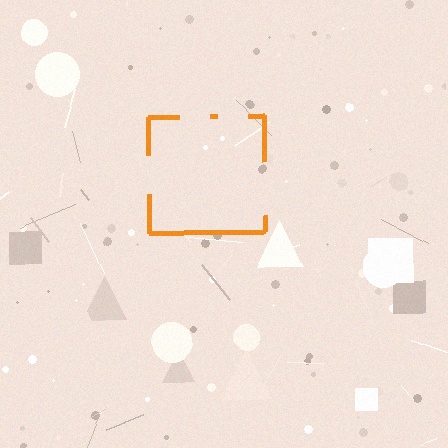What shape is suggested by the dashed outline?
The dashed outline suggests a square.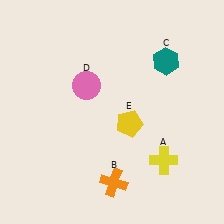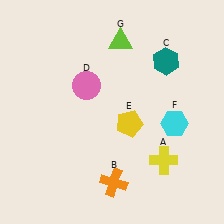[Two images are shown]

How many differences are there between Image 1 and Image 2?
There are 2 differences between the two images.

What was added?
A cyan hexagon (F), a lime triangle (G) were added in Image 2.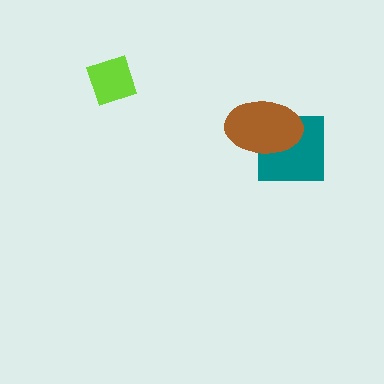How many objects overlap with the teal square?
1 object overlaps with the teal square.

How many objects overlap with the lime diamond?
0 objects overlap with the lime diamond.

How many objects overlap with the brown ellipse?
1 object overlaps with the brown ellipse.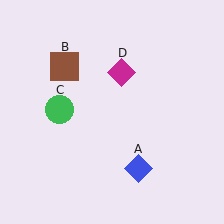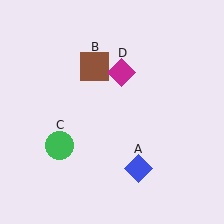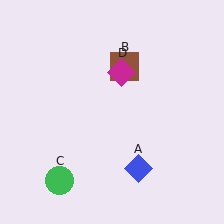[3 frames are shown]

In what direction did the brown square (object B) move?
The brown square (object B) moved right.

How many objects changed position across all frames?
2 objects changed position: brown square (object B), green circle (object C).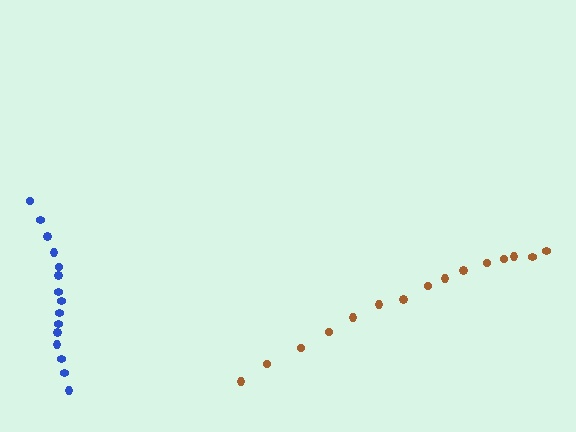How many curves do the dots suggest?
There are 2 distinct paths.